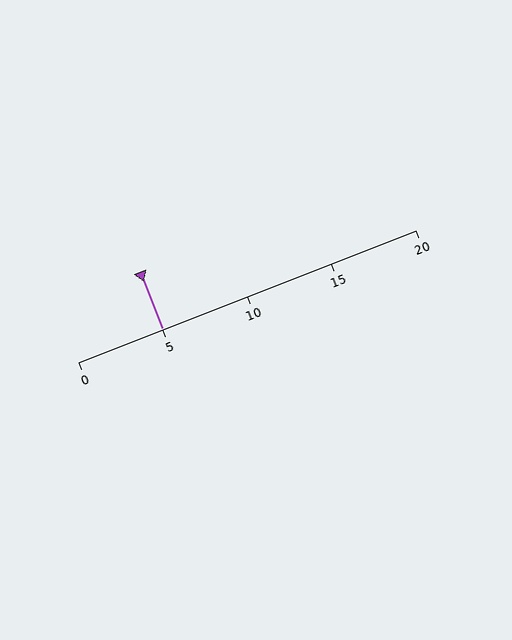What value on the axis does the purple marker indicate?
The marker indicates approximately 5.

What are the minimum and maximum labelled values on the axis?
The axis runs from 0 to 20.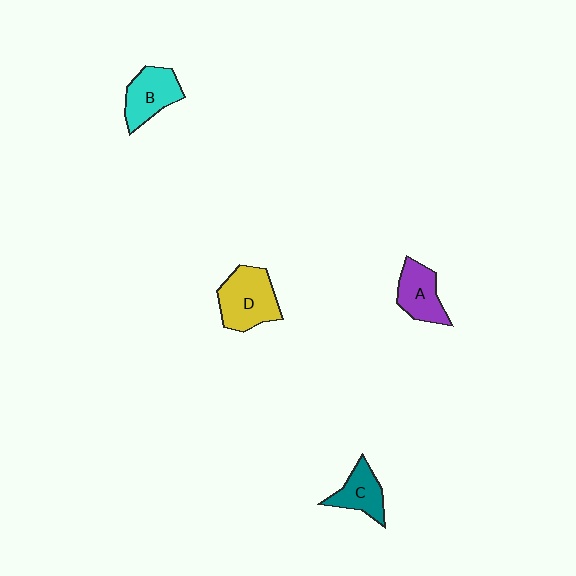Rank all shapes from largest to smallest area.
From largest to smallest: D (yellow), B (cyan), A (purple), C (teal).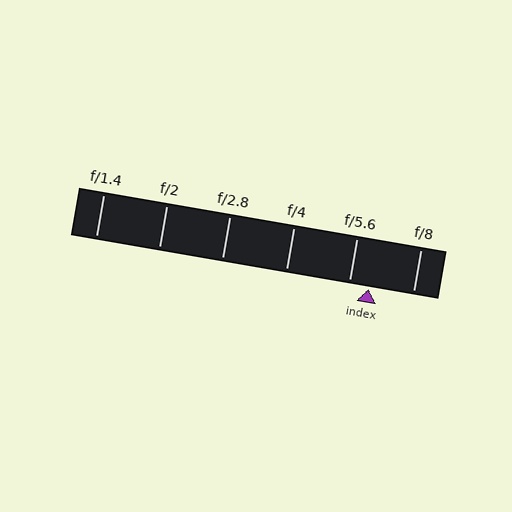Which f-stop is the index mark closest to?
The index mark is closest to f/5.6.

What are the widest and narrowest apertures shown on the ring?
The widest aperture shown is f/1.4 and the narrowest is f/8.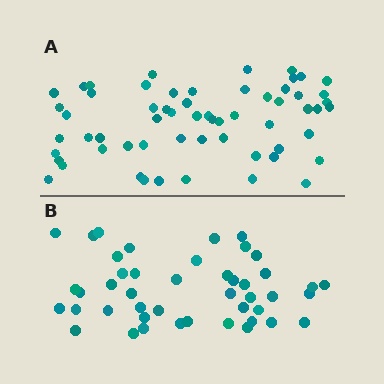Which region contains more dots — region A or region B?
Region A (the top region) has more dots.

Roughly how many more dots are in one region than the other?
Region A has approximately 15 more dots than region B.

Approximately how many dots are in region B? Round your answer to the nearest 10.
About 40 dots. (The exact count is 45, which rounds to 40.)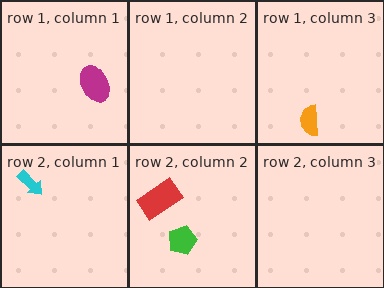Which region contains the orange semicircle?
The row 1, column 3 region.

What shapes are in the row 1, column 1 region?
The magenta ellipse.